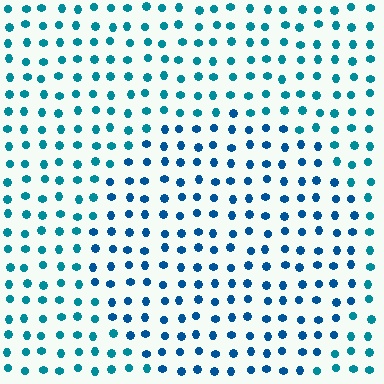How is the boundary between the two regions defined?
The boundary is defined purely by a slight shift in hue (about 23 degrees). Spacing, size, and orientation are identical on both sides.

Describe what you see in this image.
The image is filled with small teal elements in a uniform arrangement. A circle-shaped region is visible where the elements are tinted to a slightly different hue, forming a subtle color boundary.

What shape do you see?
I see a circle.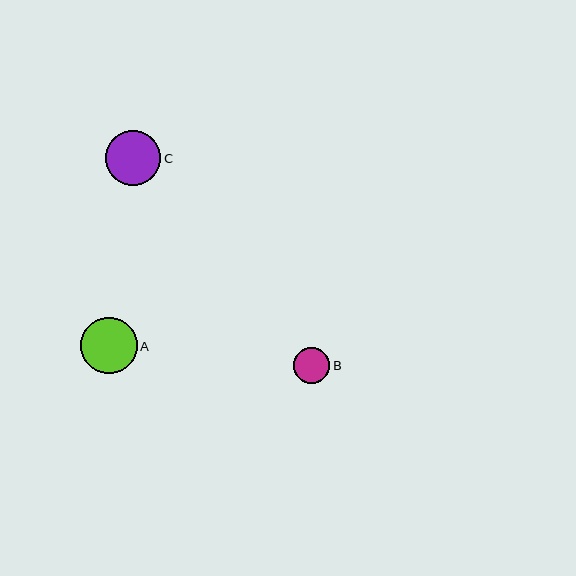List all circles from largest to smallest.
From largest to smallest: A, C, B.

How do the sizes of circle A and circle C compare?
Circle A and circle C are approximately the same size.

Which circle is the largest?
Circle A is the largest with a size of approximately 56 pixels.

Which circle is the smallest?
Circle B is the smallest with a size of approximately 36 pixels.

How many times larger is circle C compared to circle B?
Circle C is approximately 1.5 times the size of circle B.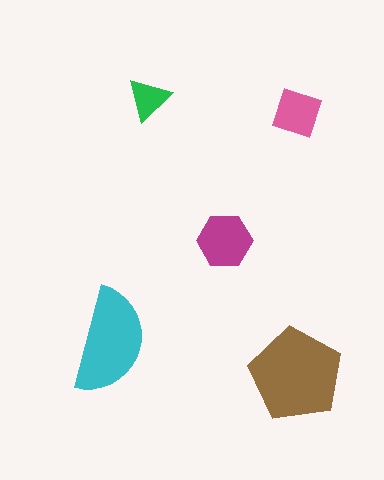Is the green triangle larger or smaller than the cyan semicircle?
Smaller.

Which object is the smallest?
The green triangle.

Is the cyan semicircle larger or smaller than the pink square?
Larger.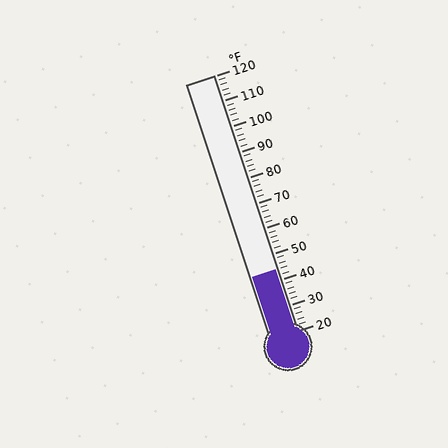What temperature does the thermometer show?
The thermometer shows approximately 44°F.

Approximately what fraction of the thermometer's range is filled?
The thermometer is filled to approximately 25% of its range.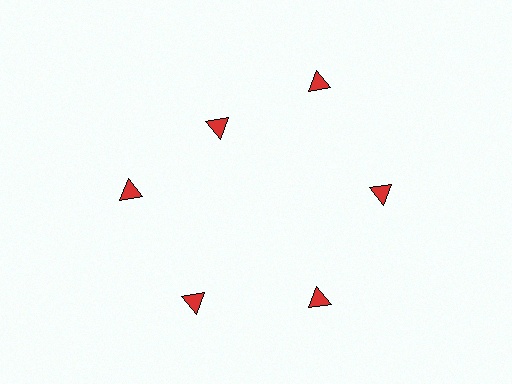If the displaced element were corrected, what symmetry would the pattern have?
It would have 6-fold rotational symmetry — the pattern would map onto itself every 60 degrees.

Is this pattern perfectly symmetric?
No. The 6 red triangles are arranged in a ring, but one element near the 11 o'clock position is pulled inward toward the center, breaking the 6-fold rotational symmetry.